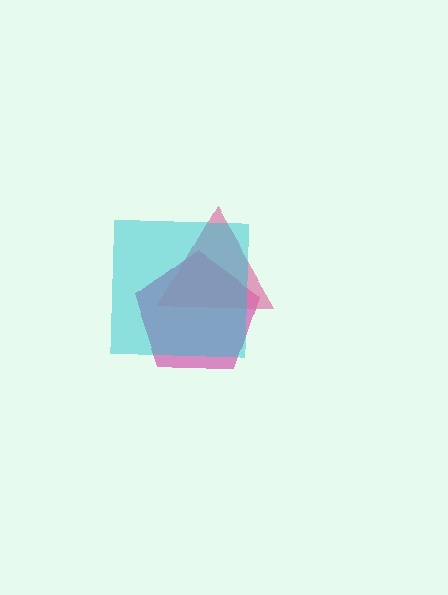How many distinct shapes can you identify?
There are 3 distinct shapes: a magenta pentagon, a pink triangle, a cyan square.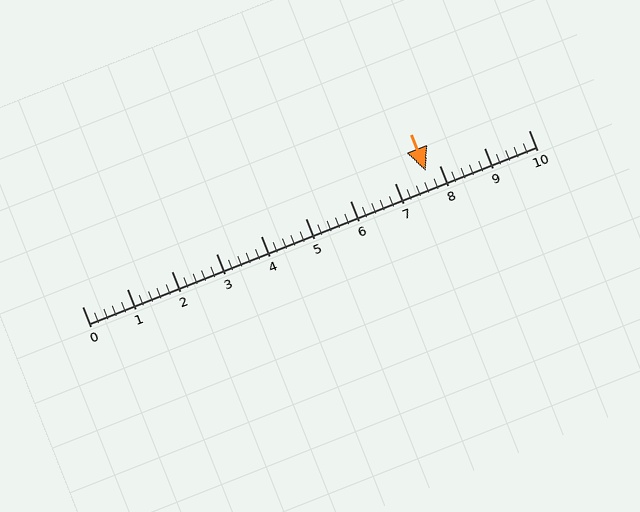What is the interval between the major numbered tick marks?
The major tick marks are spaced 1 units apart.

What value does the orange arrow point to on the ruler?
The orange arrow points to approximately 7.7.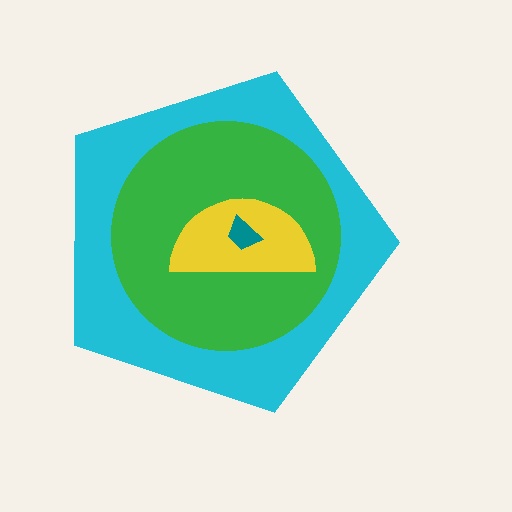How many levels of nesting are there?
4.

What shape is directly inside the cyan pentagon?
The green circle.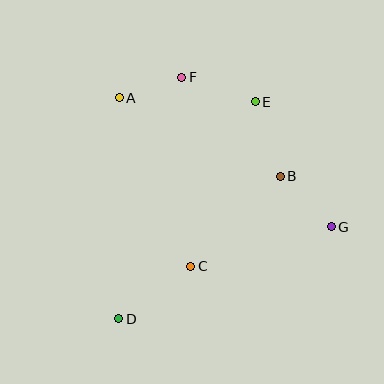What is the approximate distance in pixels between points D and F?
The distance between D and F is approximately 250 pixels.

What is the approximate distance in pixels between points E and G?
The distance between E and G is approximately 146 pixels.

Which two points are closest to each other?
Points A and F are closest to each other.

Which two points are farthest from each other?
Points D and E are farthest from each other.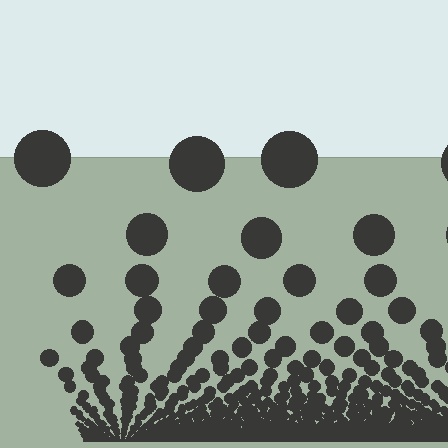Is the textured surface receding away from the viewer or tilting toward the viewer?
The surface appears to tilt toward the viewer. Texture elements get larger and sparser toward the top.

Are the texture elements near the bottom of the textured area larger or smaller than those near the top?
Smaller. The gradient is inverted — elements near the bottom are smaller and denser.